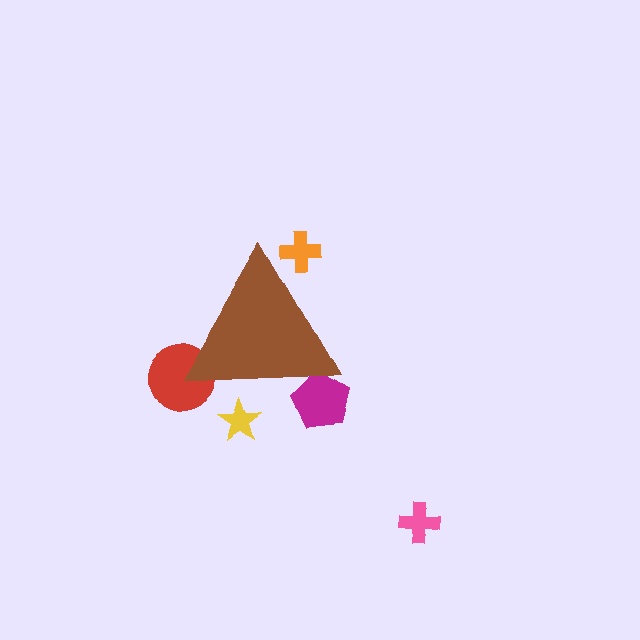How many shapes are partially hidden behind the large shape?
4 shapes are partially hidden.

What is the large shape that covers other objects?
A brown triangle.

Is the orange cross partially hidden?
Yes, the orange cross is partially hidden behind the brown triangle.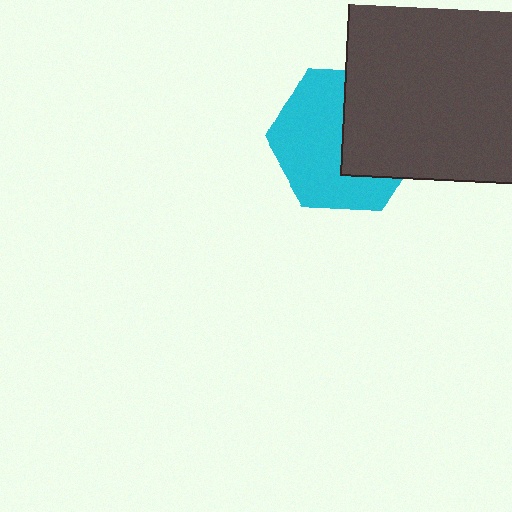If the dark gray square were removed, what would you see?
You would see the complete cyan hexagon.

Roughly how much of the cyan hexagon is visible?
About half of it is visible (roughly 58%).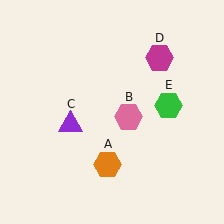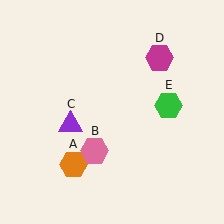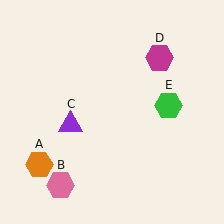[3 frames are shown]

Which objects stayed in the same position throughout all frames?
Purple triangle (object C) and magenta hexagon (object D) and green hexagon (object E) remained stationary.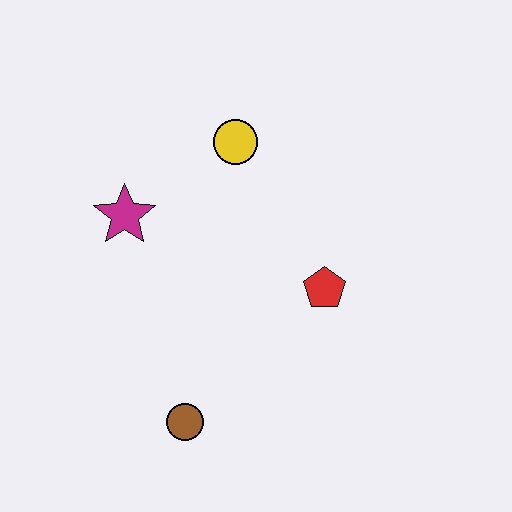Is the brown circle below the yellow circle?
Yes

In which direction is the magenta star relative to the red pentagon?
The magenta star is to the left of the red pentagon.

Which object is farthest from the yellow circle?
The brown circle is farthest from the yellow circle.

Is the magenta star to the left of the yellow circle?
Yes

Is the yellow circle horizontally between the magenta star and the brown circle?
No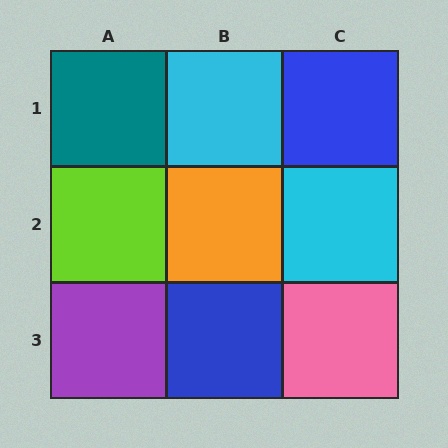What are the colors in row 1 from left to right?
Teal, cyan, blue.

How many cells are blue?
2 cells are blue.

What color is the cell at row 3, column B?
Blue.